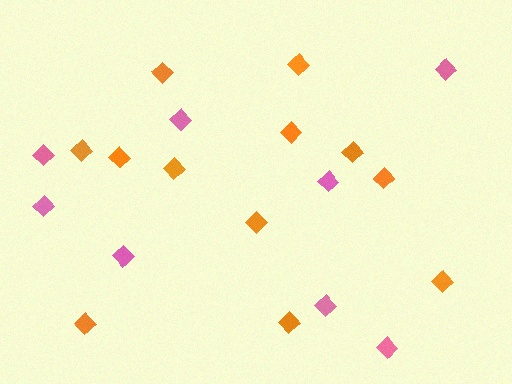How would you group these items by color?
There are 2 groups: one group of orange diamonds (12) and one group of pink diamonds (8).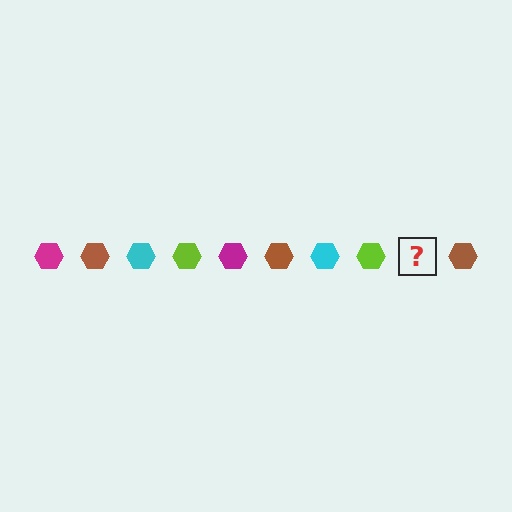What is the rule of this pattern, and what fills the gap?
The rule is that the pattern cycles through magenta, brown, cyan, lime hexagons. The gap should be filled with a magenta hexagon.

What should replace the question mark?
The question mark should be replaced with a magenta hexagon.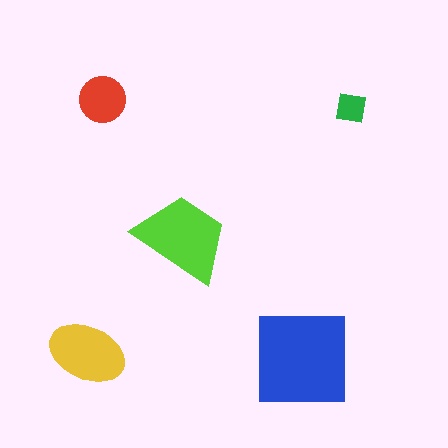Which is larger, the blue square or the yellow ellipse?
The blue square.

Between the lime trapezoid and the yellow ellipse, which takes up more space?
The lime trapezoid.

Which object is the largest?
The blue square.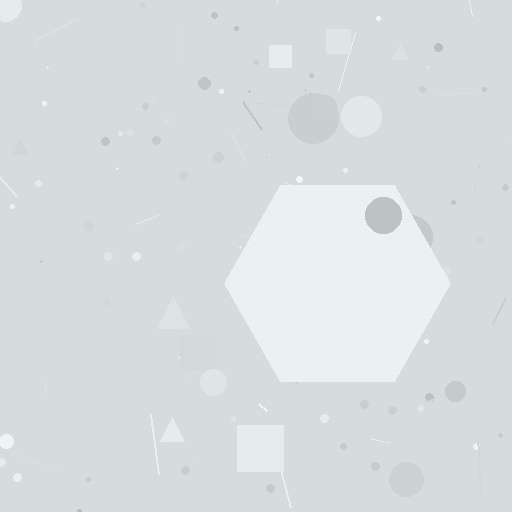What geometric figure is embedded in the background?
A hexagon is embedded in the background.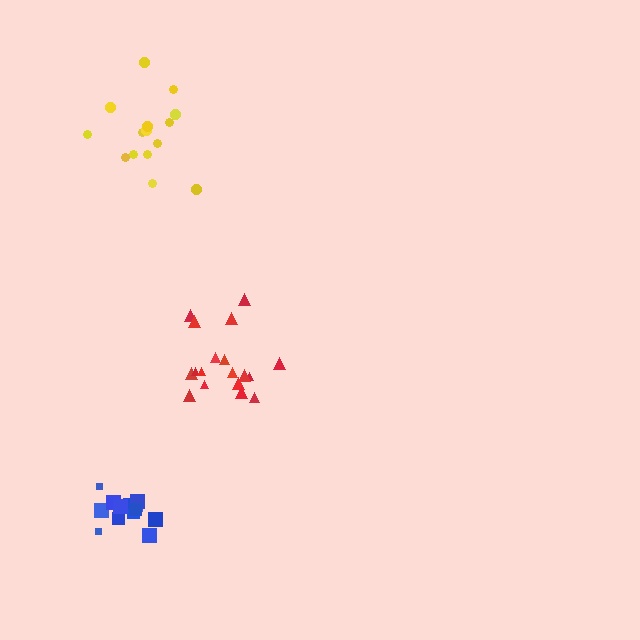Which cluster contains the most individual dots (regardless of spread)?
Red (18).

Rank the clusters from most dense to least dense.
red, blue, yellow.